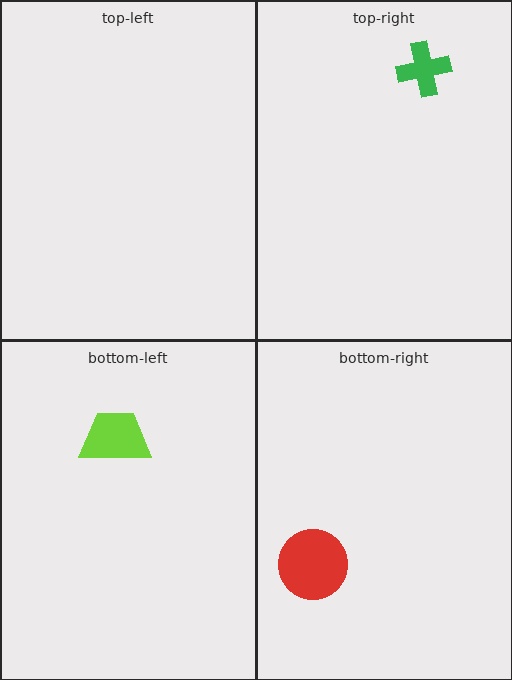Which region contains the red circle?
The bottom-right region.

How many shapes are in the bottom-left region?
1.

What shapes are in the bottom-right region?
The red circle.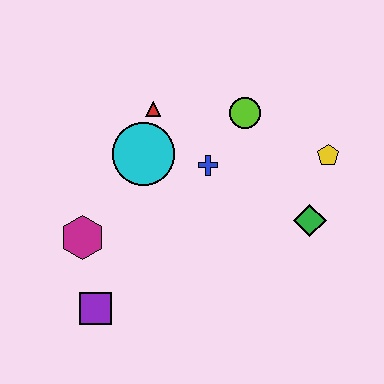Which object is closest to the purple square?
The magenta hexagon is closest to the purple square.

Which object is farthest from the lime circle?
The purple square is farthest from the lime circle.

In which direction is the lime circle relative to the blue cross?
The lime circle is above the blue cross.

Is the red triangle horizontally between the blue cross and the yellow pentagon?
No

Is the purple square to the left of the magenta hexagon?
No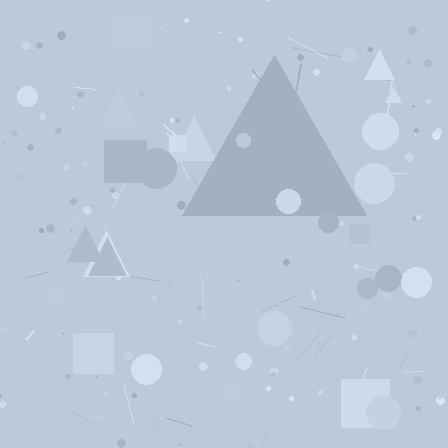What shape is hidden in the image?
A triangle is hidden in the image.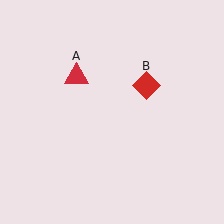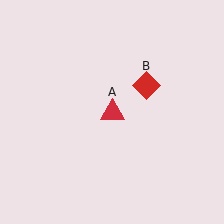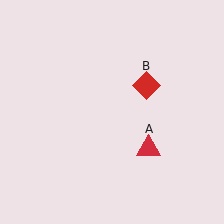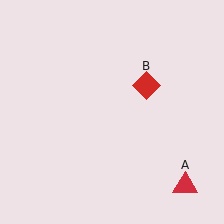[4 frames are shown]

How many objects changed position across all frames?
1 object changed position: red triangle (object A).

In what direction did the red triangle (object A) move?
The red triangle (object A) moved down and to the right.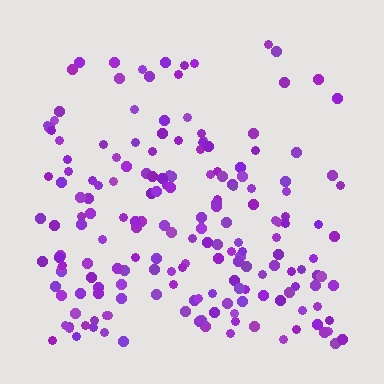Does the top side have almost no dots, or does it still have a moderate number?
Still a moderate number, just noticeably fewer than the bottom.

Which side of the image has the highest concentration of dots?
The bottom.